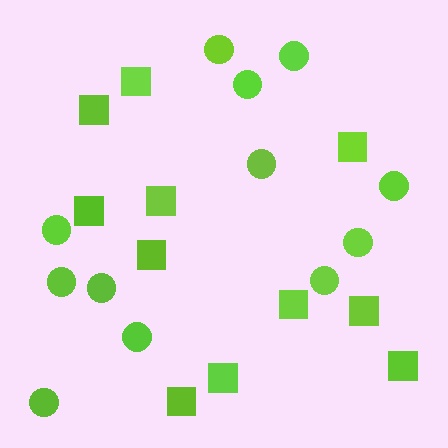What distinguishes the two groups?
There are 2 groups: one group of circles (12) and one group of squares (11).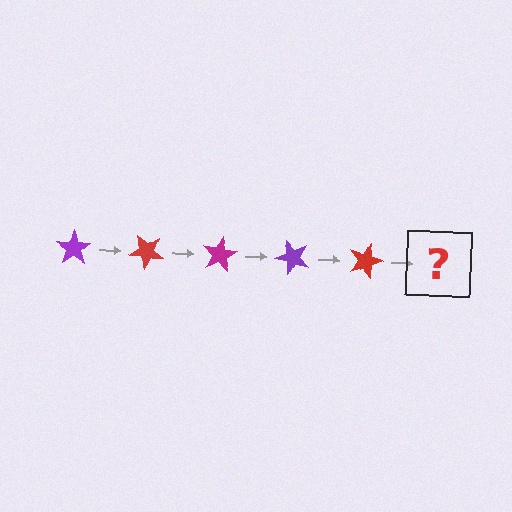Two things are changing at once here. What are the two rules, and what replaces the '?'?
The two rules are that it rotates 40 degrees each step and the color cycles through purple, red, and magenta. The '?' should be a magenta star, rotated 200 degrees from the start.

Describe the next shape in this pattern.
It should be a magenta star, rotated 200 degrees from the start.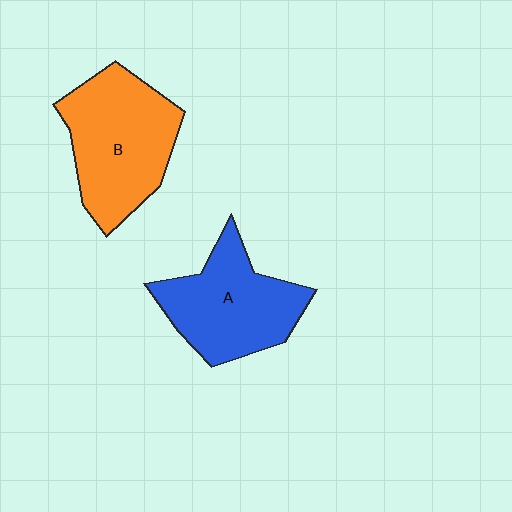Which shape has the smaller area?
Shape A (blue).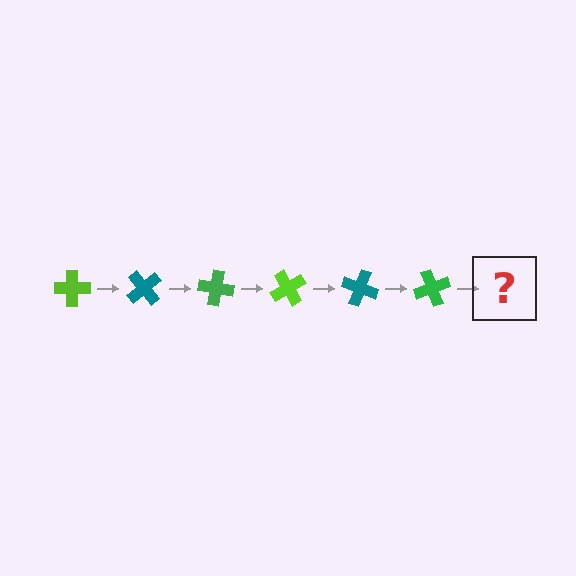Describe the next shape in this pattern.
It should be a lime cross, rotated 300 degrees from the start.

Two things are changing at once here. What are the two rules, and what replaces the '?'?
The two rules are that it rotates 50 degrees each step and the color cycles through lime, teal, and green. The '?' should be a lime cross, rotated 300 degrees from the start.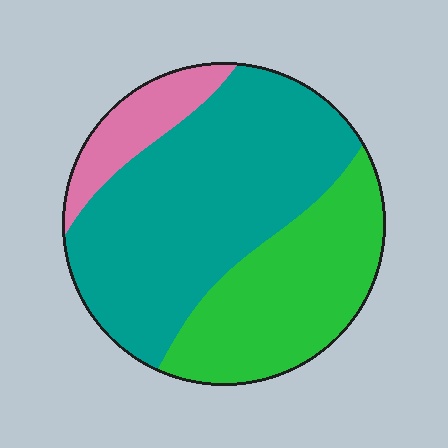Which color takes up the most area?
Teal, at roughly 55%.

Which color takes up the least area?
Pink, at roughly 10%.